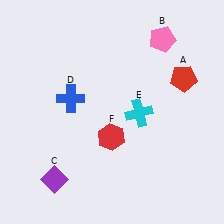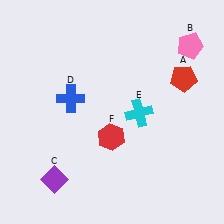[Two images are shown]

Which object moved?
The pink pentagon (B) moved right.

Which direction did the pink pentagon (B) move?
The pink pentagon (B) moved right.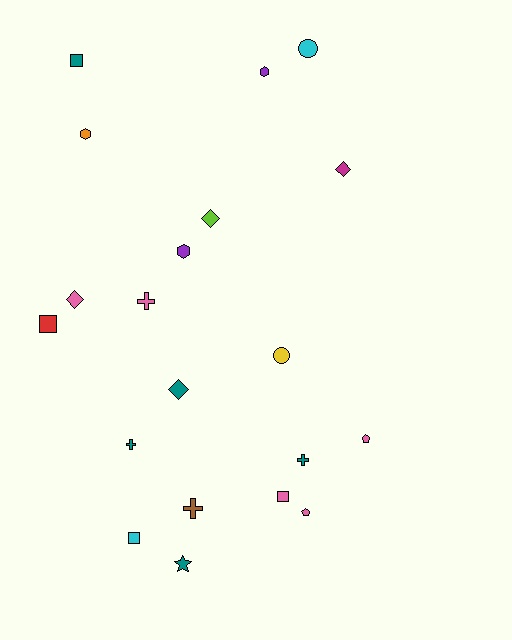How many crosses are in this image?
There are 4 crosses.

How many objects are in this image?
There are 20 objects.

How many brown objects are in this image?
There is 1 brown object.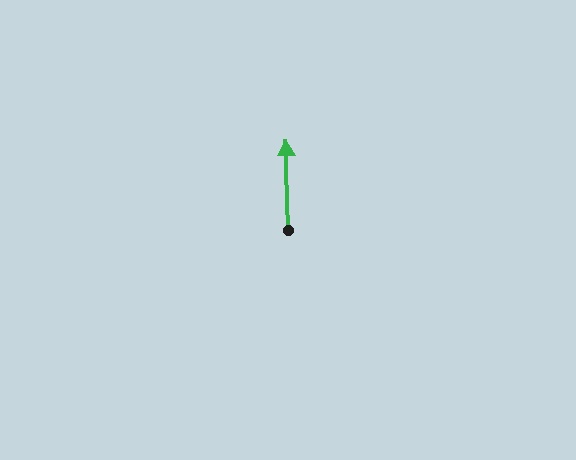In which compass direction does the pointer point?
North.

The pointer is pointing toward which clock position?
Roughly 12 o'clock.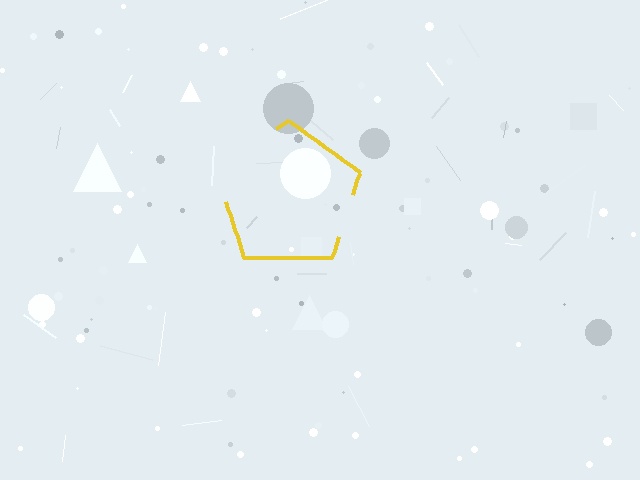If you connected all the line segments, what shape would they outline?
They would outline a pentagon.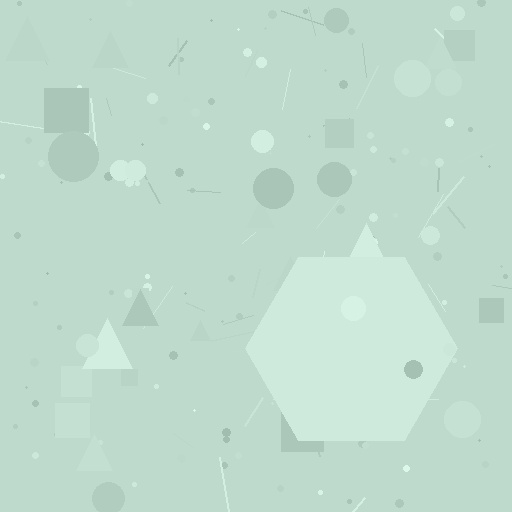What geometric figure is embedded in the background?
A hexagon is embedded in the background.